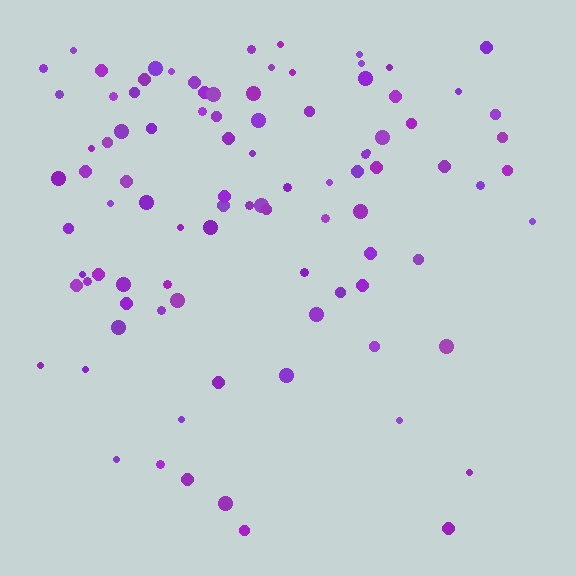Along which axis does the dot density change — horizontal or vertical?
Vertical.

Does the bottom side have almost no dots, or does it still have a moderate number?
Still a moderate number, just noticeably fewer than the top.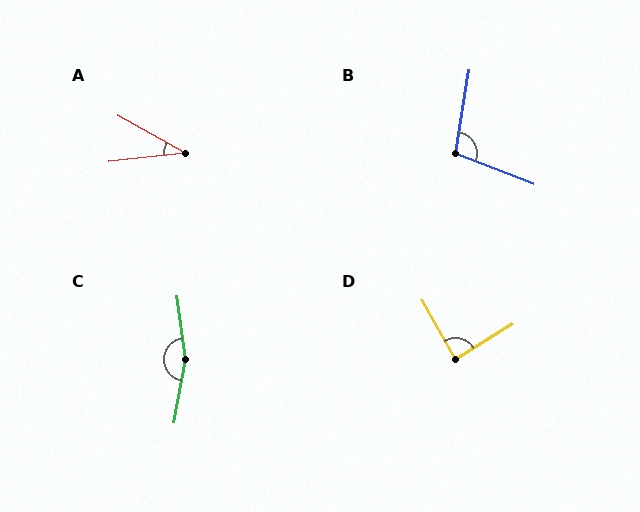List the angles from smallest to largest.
A (35°), D (88°), B (102°), C (162°).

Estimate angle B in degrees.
Approximately 102 degrees.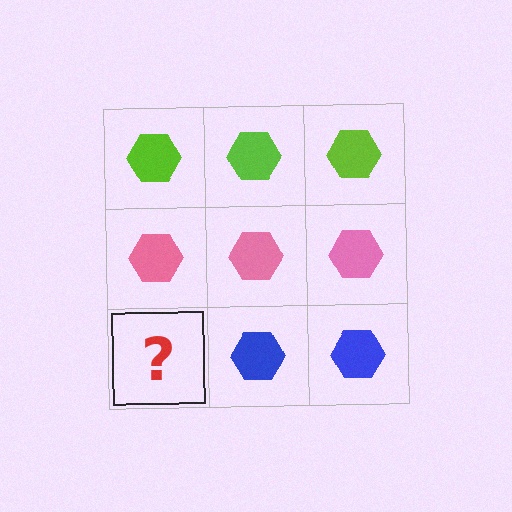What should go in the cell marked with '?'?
The missing cell should contain a blue hexagon.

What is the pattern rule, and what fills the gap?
The rule is that each row has a consistent color. The gap should be filled with a blue hexagon.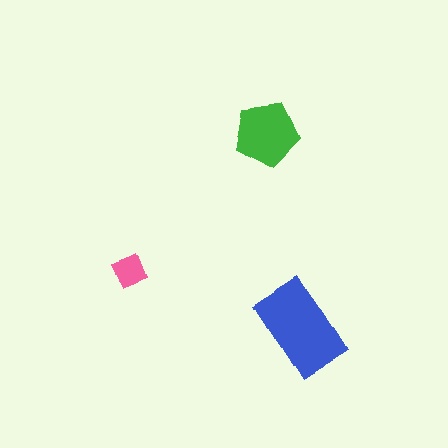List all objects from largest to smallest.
The blue rectangle, the green pentagon, the pink diamond.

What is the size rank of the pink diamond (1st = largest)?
3rd.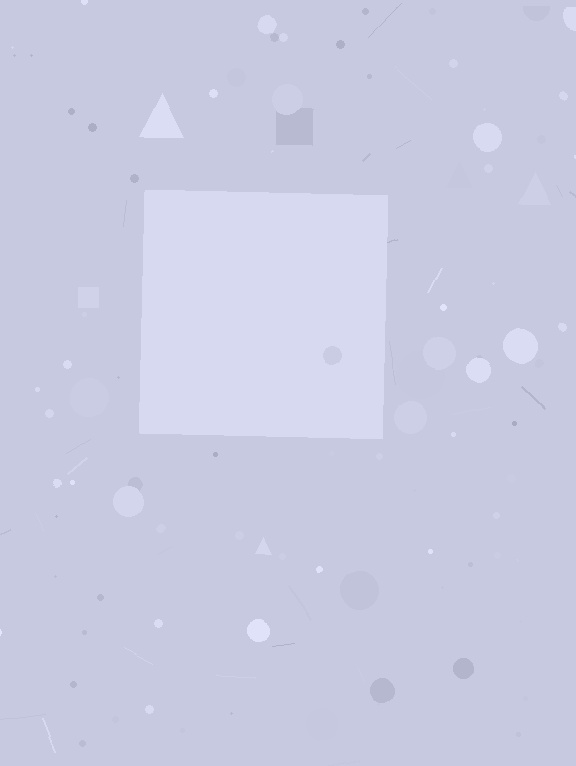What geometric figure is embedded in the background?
A square is embedded in the background.